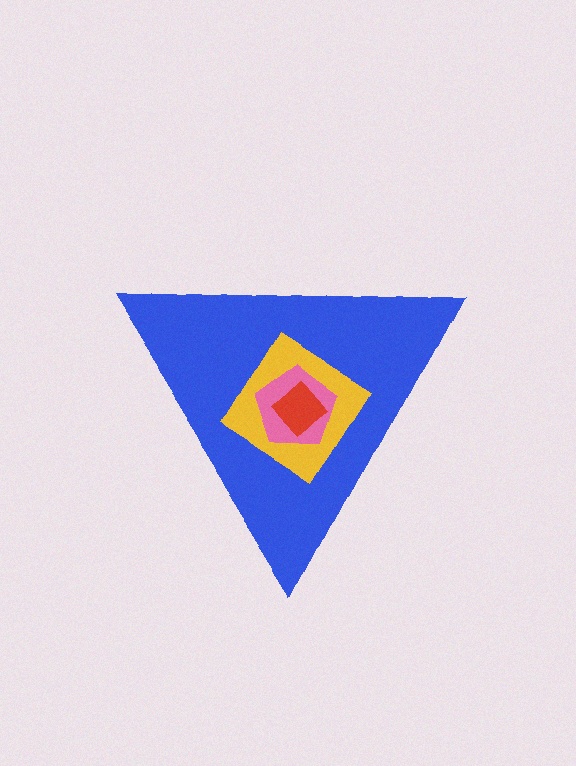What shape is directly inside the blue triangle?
The yellow diamond.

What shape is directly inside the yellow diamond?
The pink pentagon.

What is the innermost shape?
The red diamond.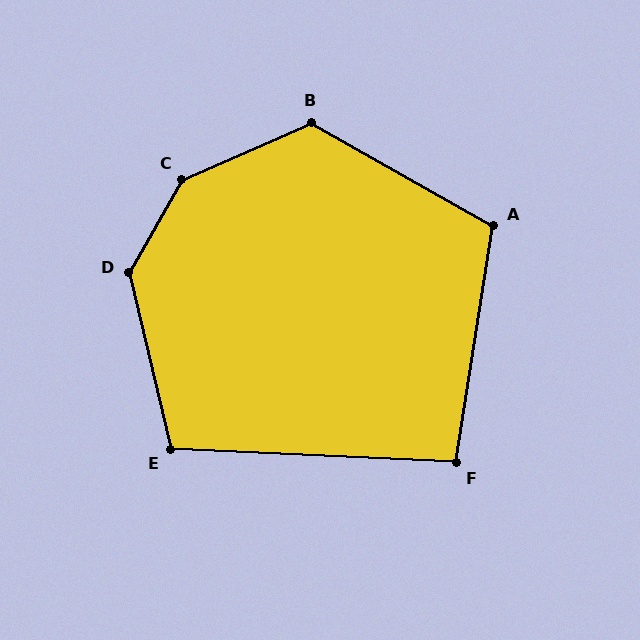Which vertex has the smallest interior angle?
F, at approximately 96 degrees.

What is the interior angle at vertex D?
Approximately 137 degrees (obtuse).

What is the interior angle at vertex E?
Approximately 106 degrees (obtuse).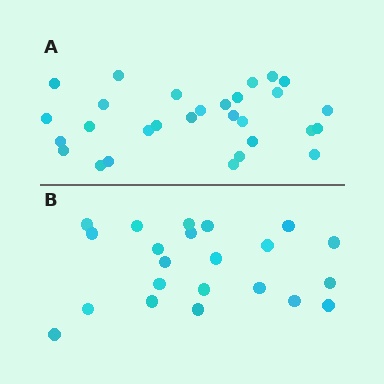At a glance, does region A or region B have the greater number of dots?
Region A (the top region) has more dots.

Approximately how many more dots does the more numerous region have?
Region A has roughly 8 or so more dots than region B.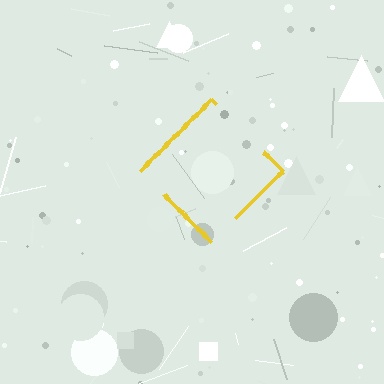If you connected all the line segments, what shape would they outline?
They would outline a diamond.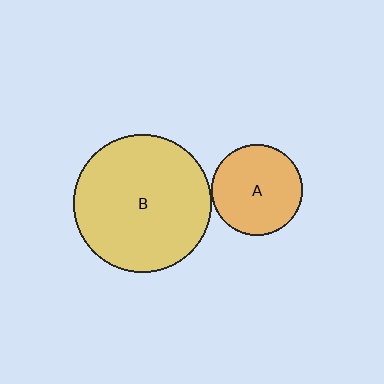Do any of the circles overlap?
No, none of the circles overlap.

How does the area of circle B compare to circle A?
Approximately 2.3 times.